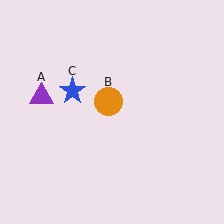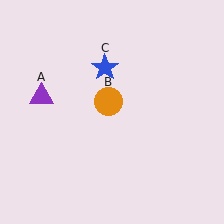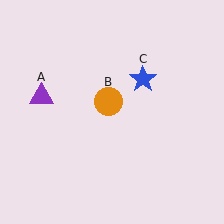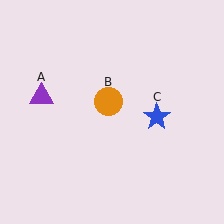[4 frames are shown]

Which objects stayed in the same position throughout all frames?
Purple triangle (object A) and orange circle (object B) remained stationary.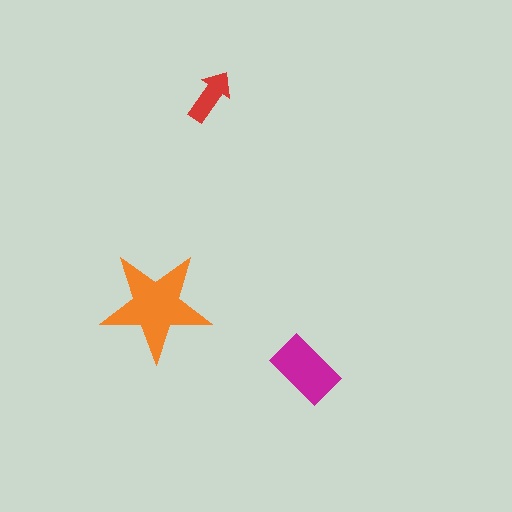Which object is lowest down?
The magenta rectangle is bottommost.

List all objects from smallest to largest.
The red arrow, the magenta rectangle, the orange star.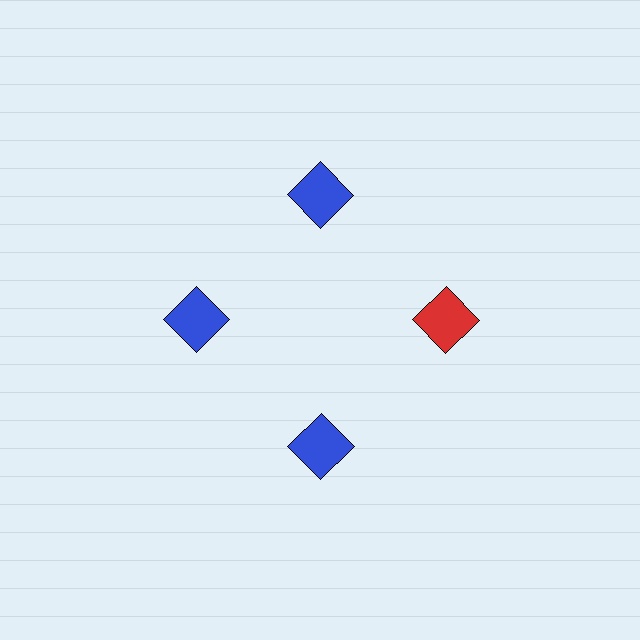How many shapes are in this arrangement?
There are 4 shapes arranged in a ring pattern.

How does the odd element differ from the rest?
It has a different color: red instead of blue.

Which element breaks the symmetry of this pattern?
The red square at roughly the 3 o'clock position breaks the symmetry. All other shapes are blue squares.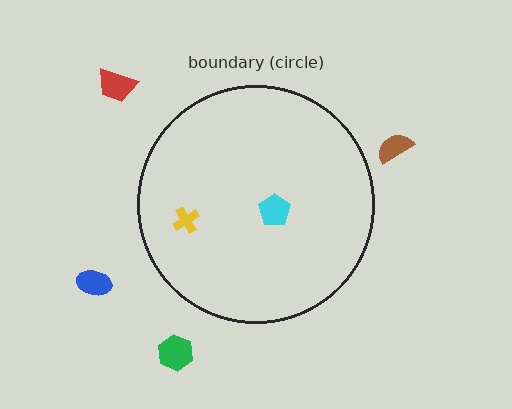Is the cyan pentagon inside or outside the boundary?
Inside.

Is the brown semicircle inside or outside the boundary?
Outside.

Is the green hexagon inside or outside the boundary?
Outside.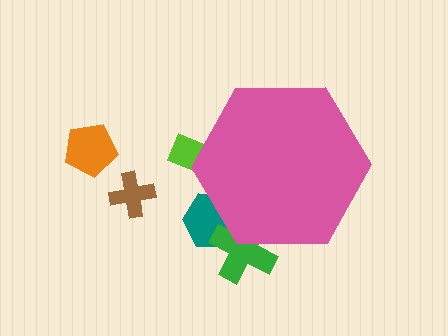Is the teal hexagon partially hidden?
Yes, the teal hexagon is partially hidden behind the pink hexagon.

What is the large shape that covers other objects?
A pink hexagon.